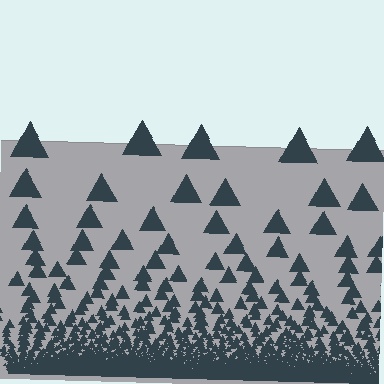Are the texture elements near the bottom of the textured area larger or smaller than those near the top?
Smaller. The gradient is inverted — elements near the bottom are smaller and denser.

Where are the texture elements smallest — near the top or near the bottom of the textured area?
Near the bottom.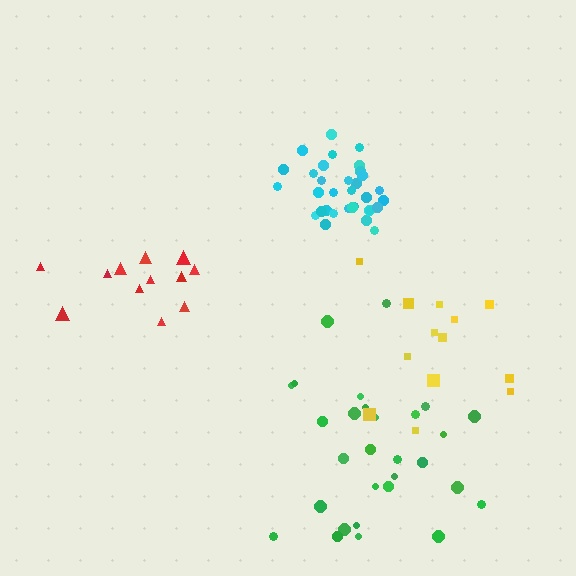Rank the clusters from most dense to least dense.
cyan, red, green, yellow.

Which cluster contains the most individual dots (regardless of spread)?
Cyan (34).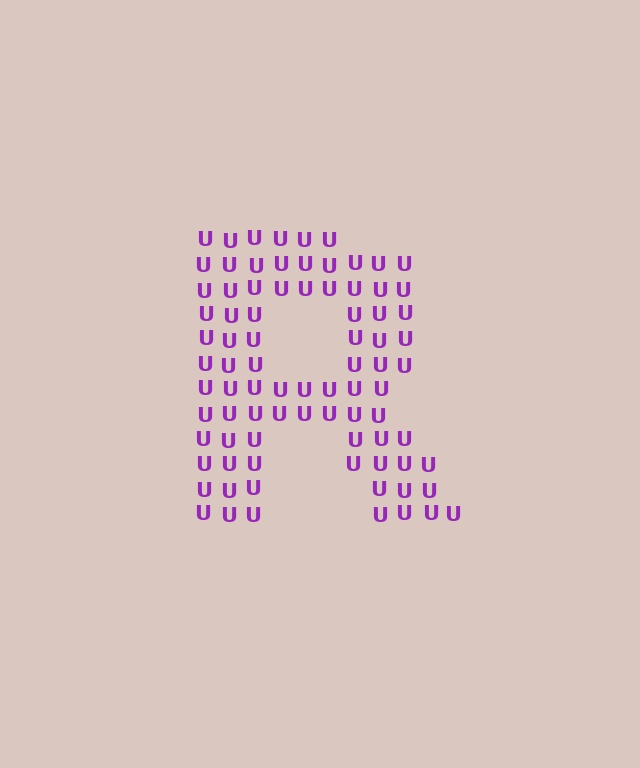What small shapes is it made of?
It is made of small letter U's.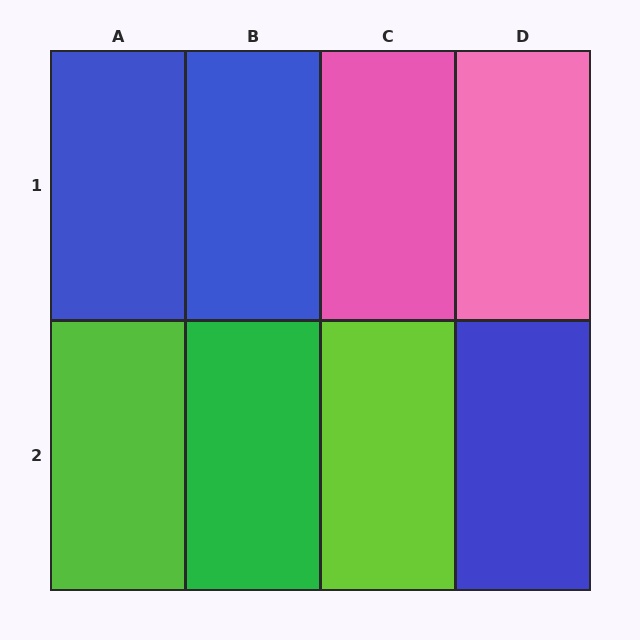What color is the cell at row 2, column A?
Lime.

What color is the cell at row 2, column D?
Blue.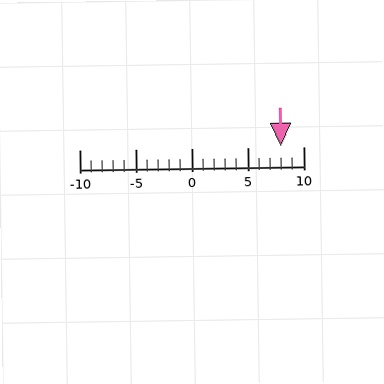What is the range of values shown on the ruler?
The ruler shows values from -10 to 10.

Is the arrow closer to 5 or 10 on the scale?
The arrow is closer to 10.